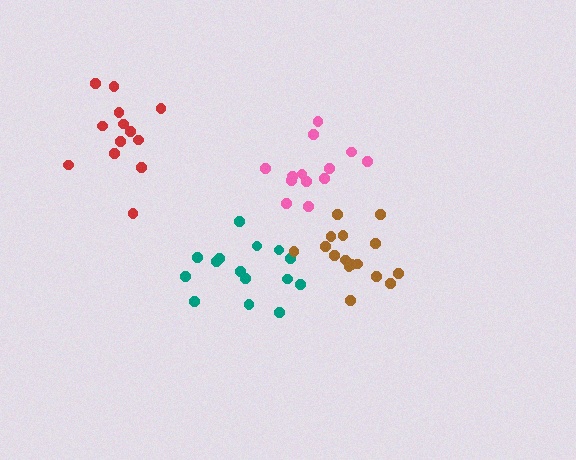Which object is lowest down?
The teal cluster is bottommost.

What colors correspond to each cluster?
The clusters are colored: teal, red, pink, brown.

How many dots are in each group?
Group 1: 15 dots, Group 2: 13 dots, Group 3: 13 dots, Group 4: 16 dots (57 total).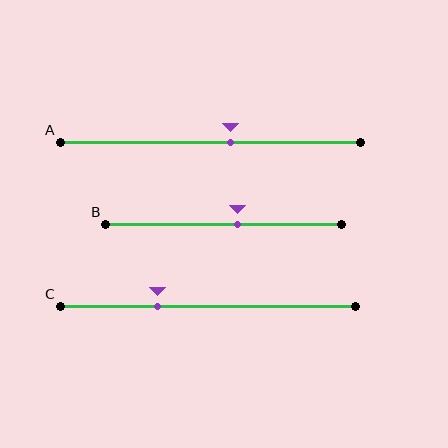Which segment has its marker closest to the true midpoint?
Segment B has its marker closest to the true midpoint.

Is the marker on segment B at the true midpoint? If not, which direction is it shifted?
No, the marker on segment B is shifted to the right by about 6% of the segment length.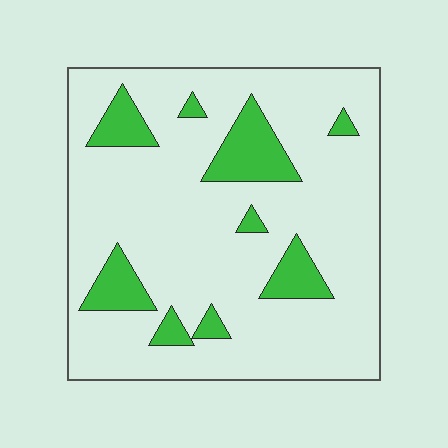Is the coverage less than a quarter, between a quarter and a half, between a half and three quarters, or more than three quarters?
Less than a quarter.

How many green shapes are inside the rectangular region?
9.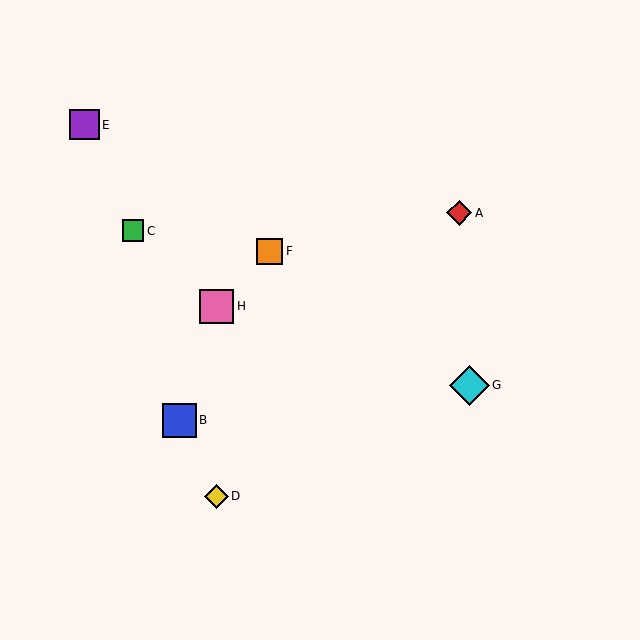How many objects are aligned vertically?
2 objects (D, H) are aligned vertically.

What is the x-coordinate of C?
Object C is at x≈133.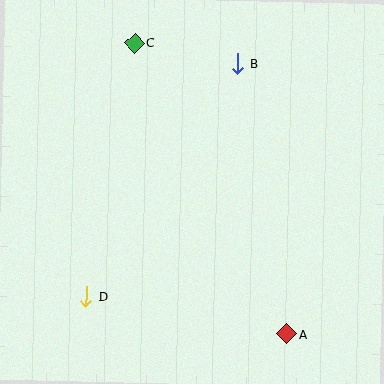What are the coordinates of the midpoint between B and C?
The midpoint between B and C is at (186, 54).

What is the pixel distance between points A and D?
The distance between A and D is 204 pixels.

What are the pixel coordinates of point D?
Point D is at (86, 296).